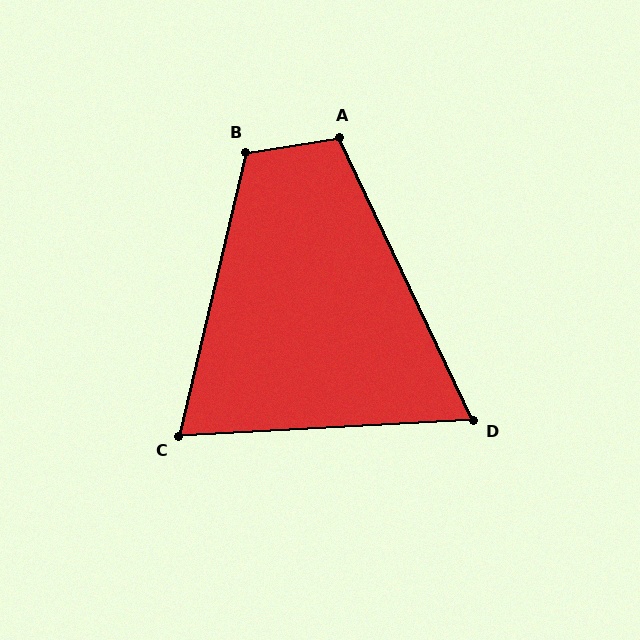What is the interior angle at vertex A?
Approximately 106 degrees (obtuse).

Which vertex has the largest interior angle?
B, at approximately 112 degrees.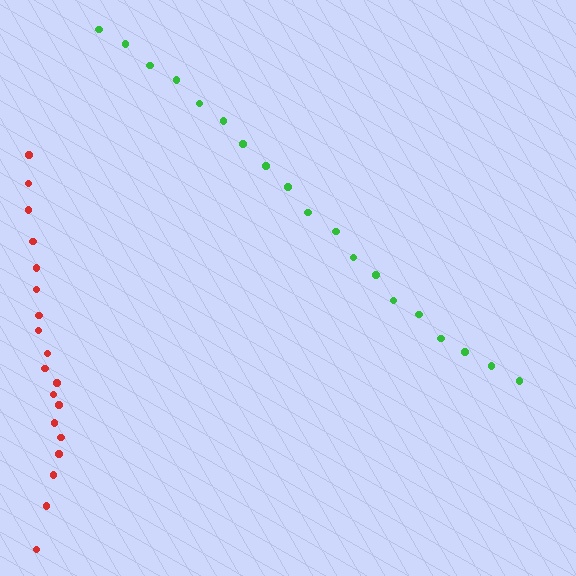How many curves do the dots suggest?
There are 2 distinct paths.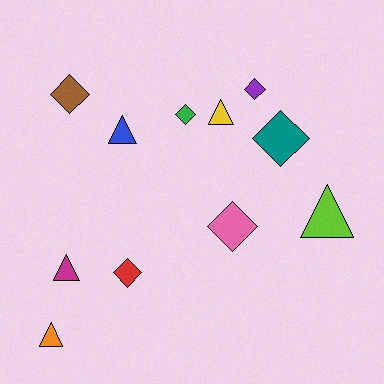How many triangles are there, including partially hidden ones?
There are 5 triangles.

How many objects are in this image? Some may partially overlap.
There are 11 objects.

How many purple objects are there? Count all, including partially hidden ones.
There is 1 purple object.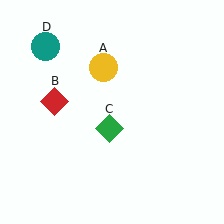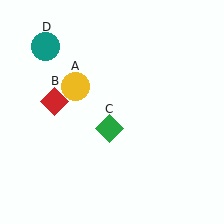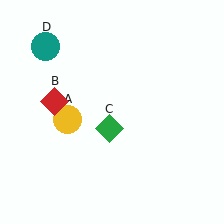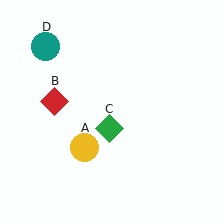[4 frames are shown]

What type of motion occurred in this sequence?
The yellow circle (object A) rotated counterclockwise around the center of the scene.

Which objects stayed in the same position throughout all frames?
Red diamond (object B) and green diamond (object C) and teal circle (object D) remained stationary.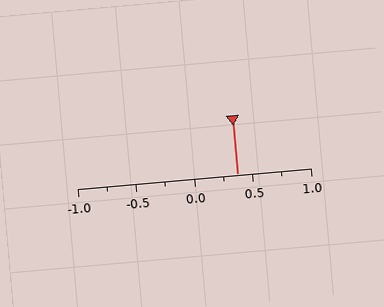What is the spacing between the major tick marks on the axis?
The major ticks are spaced 0.5 apart.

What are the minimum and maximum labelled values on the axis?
The axis runs from -1.0 to 1.0.